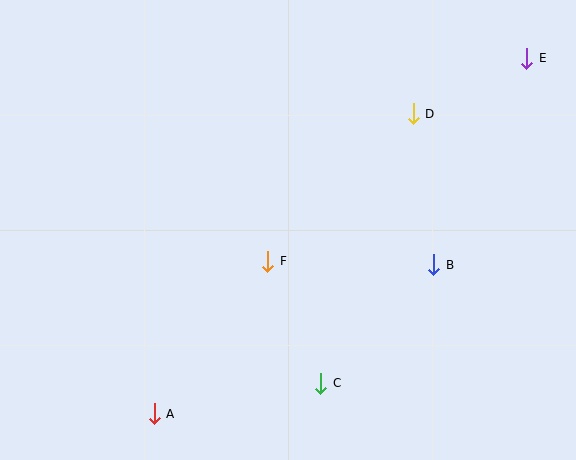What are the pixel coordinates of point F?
Point F is at (268, 261).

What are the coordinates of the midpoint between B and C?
The midpoint between B and C is at (377, 324).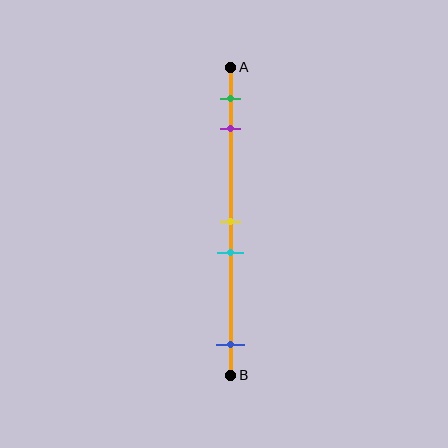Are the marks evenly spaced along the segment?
No, the marks are not evenly spaced.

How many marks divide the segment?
There are 5 marks dividing the segment.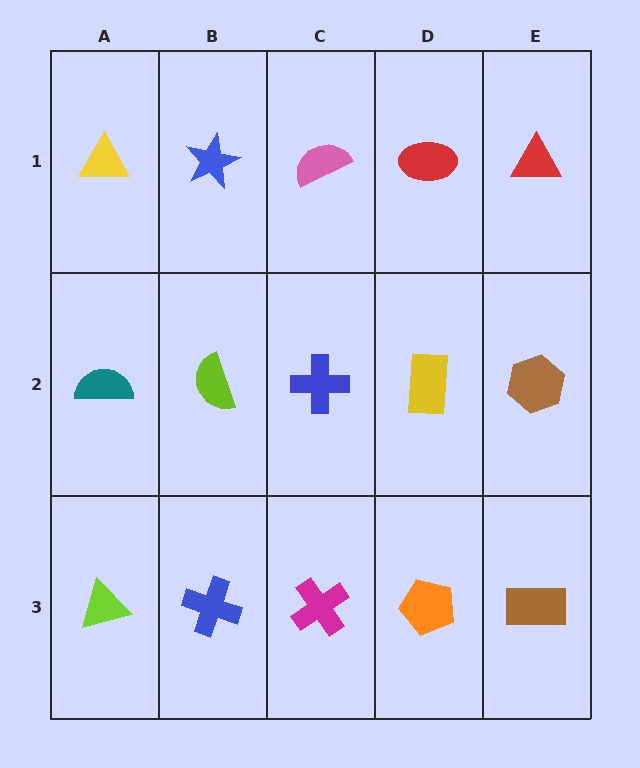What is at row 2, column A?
A teal semicircle.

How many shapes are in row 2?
5 shapes.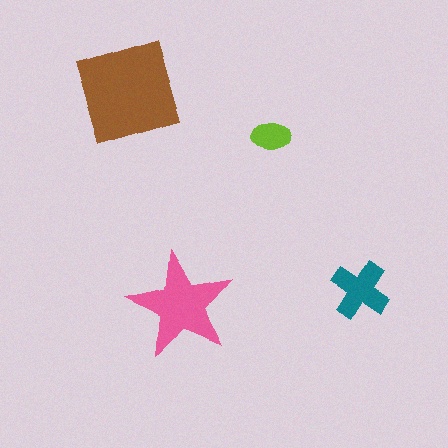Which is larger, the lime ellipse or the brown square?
The brown square.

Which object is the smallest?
The lime ellipse.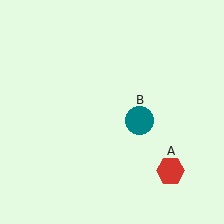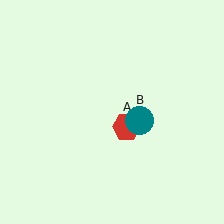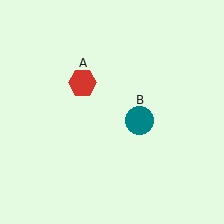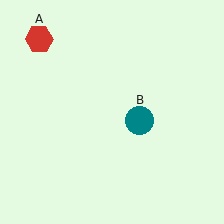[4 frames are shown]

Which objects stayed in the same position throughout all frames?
Teal circle (object B) remained stationary.